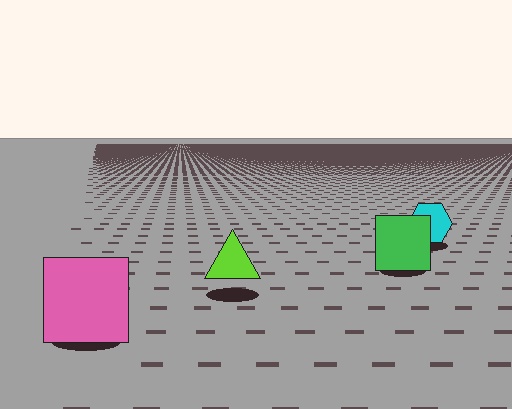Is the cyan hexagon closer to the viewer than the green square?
No. The green square is closer — you can tell from the texture gradient: the ground texture is coarser near it.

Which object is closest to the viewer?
The pink square is closest. The texture marks near it are larger and more spread out.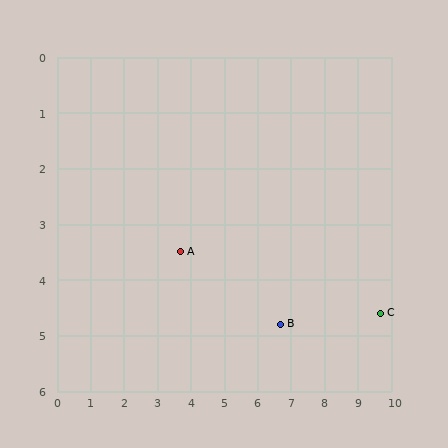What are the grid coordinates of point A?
Point A is at approximately (3.7, 3.5).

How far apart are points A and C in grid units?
Points A and C are about 6.1 grid units apart.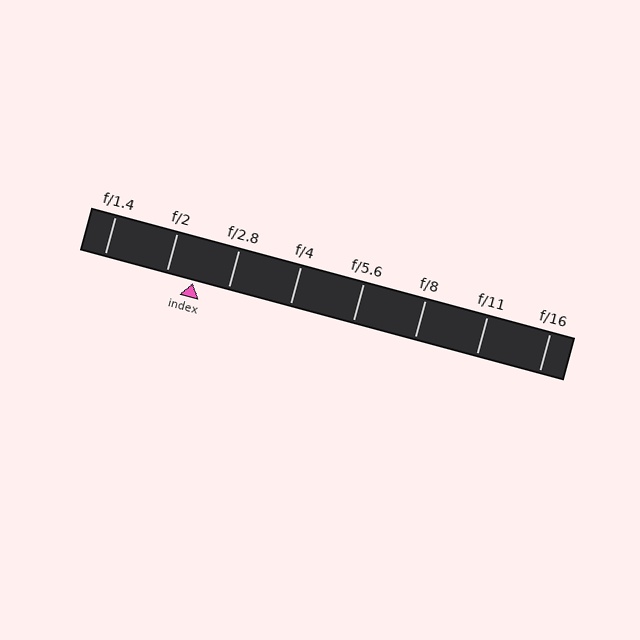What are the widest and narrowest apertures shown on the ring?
The widest aperture shown is f/1.4 and the narrowest is f/16.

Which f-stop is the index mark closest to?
The index mark is closest to f/2.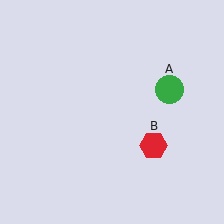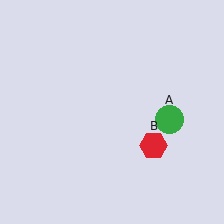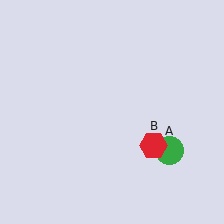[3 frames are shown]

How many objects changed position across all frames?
1 object changed position: green circle (object A).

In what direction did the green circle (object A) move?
The green circle (object A) moved down.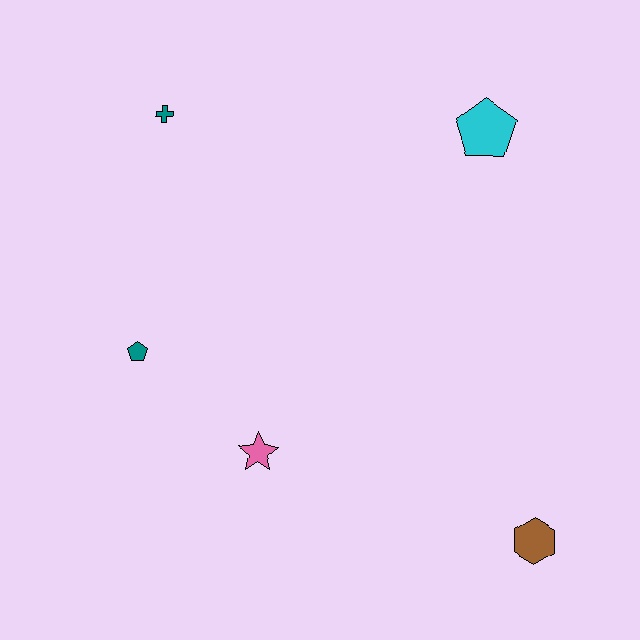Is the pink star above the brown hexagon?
Yes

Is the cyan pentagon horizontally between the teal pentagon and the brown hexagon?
Yes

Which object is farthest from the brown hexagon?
The teal cross is farthest from the brown hexagon.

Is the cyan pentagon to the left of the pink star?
No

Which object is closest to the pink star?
The teal pentagon is closest to the pink star.